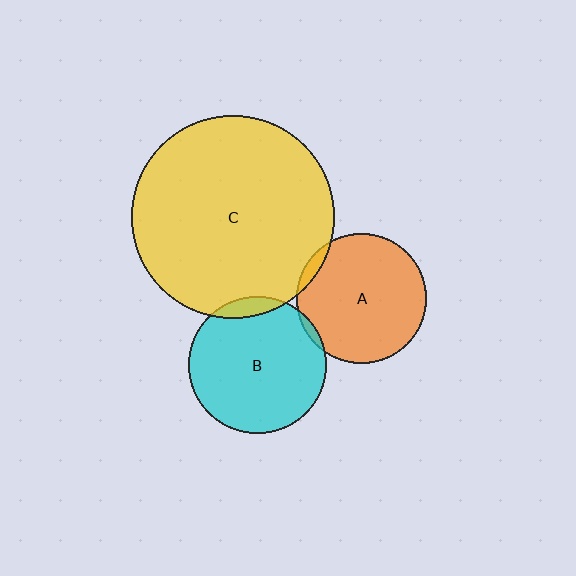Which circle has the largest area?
Circle C (yellow).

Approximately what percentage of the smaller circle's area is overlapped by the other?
Approximately 5%.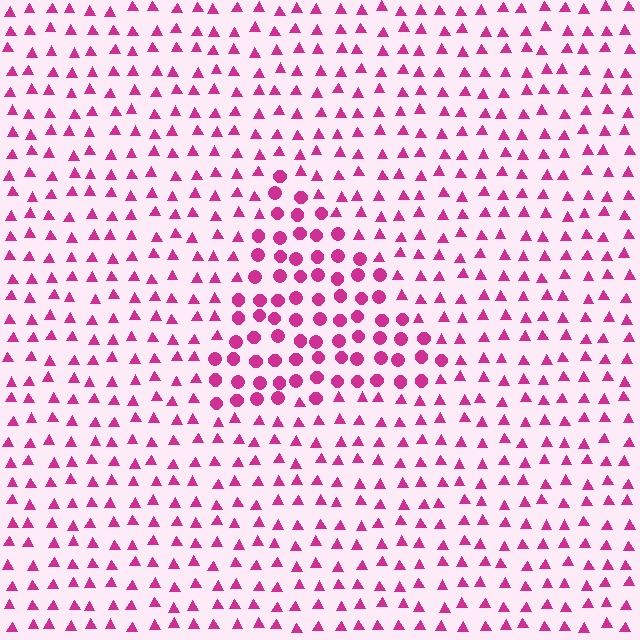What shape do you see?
I see a triangle.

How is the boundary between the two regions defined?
The boundary is defined by a change in element shape: circles inside vs. triangles outside. All elements share the same color and spacing.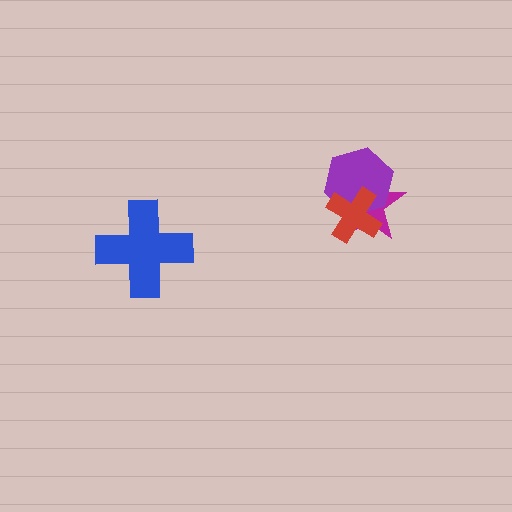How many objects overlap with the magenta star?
2 objects overlap with the magenta star.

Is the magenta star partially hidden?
Yes, it is partially covered by another shape.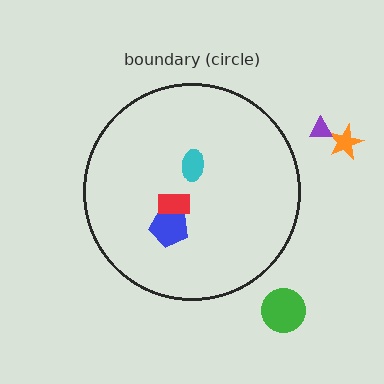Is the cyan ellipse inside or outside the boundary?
Inside.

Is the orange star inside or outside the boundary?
Outside.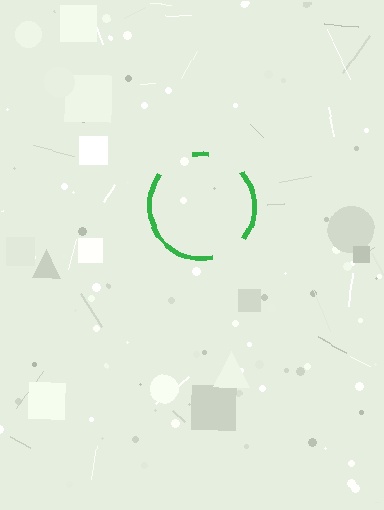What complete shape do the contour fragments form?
The contour fragments form a circle.